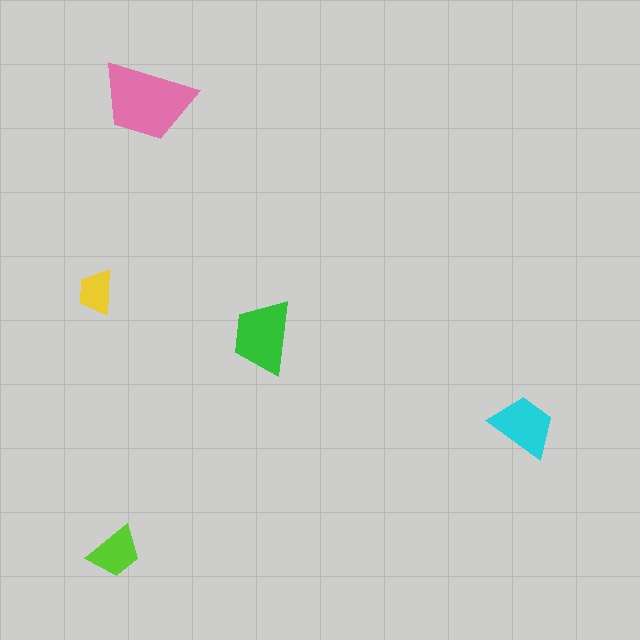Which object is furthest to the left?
The yellow trapezoid is leftmost.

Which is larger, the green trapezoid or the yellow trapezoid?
The green one.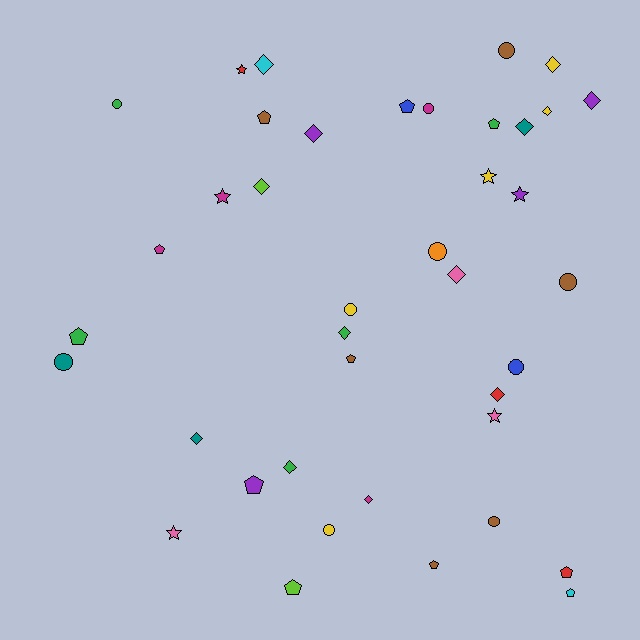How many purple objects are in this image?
There are 4 purple objects.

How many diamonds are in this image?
There are 13 diamonds.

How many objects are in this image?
There are 40 objects.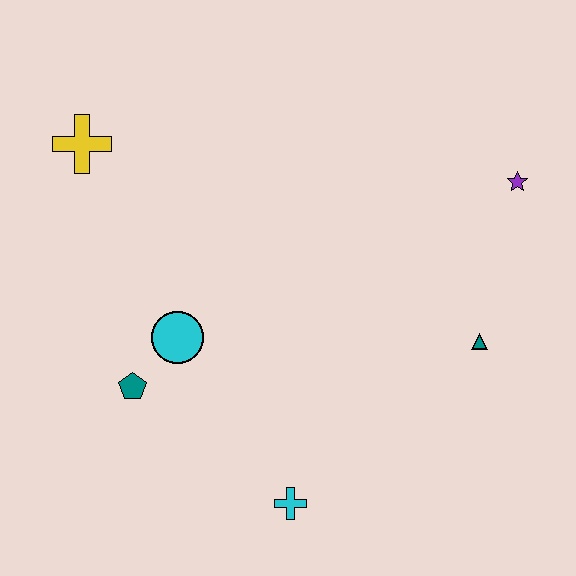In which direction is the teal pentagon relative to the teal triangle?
The teal pentagon is to the left of the teal triangle.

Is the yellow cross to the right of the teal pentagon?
No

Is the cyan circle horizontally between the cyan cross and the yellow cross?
Yes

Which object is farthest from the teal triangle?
The yellow cross is farthest from the teal triangle.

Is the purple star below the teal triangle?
No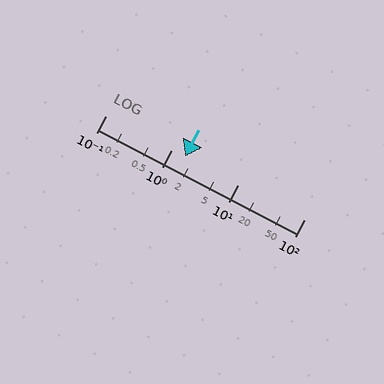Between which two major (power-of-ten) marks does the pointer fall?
The pointer is between 1 and 10.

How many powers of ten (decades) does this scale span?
The scale spans 3 decades, from 0.1 to 100.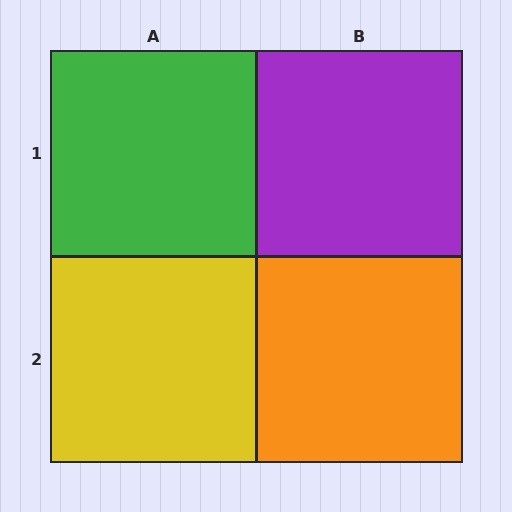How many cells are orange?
1 cell is orange.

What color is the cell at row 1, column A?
Green.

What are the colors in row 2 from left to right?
Yellow, orange.